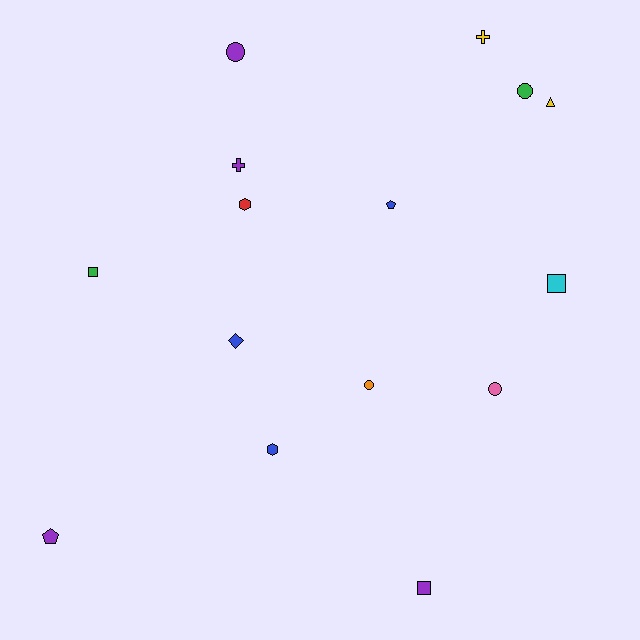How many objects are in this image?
There are 15 objects.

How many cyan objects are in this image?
There is 1 cyan object.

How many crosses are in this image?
There are 2 crosses.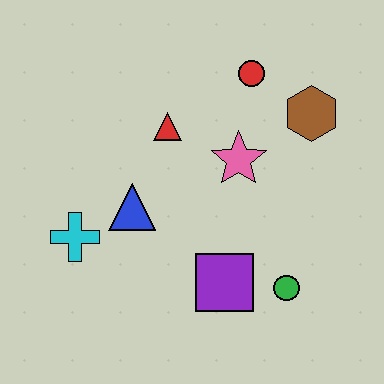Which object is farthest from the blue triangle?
The brown hexagon is farthest from the blue triangle.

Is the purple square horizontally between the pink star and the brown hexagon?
No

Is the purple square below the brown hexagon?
Yes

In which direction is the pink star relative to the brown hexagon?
The pink star is to the left of the brown hexagon.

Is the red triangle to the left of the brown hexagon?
Yes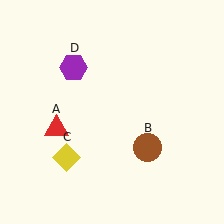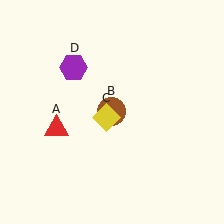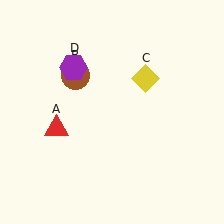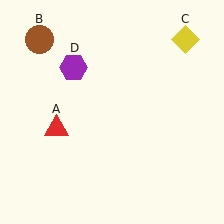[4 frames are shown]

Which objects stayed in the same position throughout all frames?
Red triangle (object A) and purple hexagon (object D) remained stationary.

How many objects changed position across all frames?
2 objects changed position: brown circle (object B), yellow diamond (object C).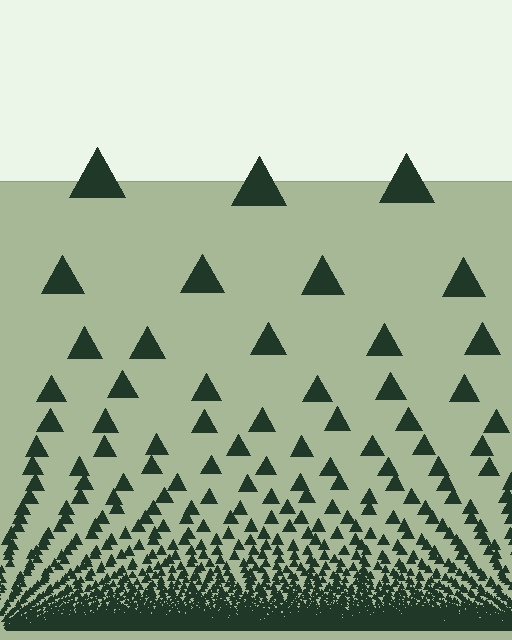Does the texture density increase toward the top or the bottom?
Density increases toward the bottom.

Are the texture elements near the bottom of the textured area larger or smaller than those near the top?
Smaller. The gradient is inverted — elements near the bottom are smaller and denser.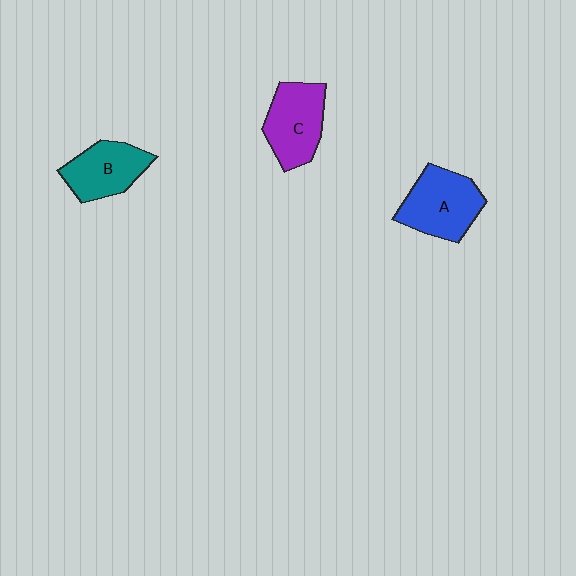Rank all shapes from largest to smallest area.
From largest to smallest: A (blue), C (purple), B (teal).